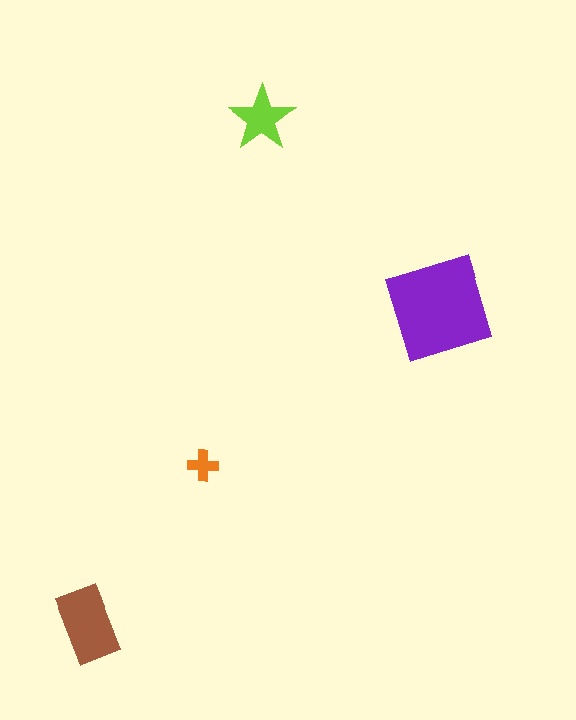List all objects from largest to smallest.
The purple square, the brown rectangle, the lime star, the orange cross.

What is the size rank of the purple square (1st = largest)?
1st.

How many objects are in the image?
There are 4 objects in the image.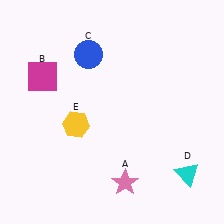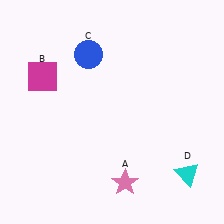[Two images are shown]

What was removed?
The yellow hexagon (E) was removed in Image 2.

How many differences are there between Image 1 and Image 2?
There is 1 difference between the two images.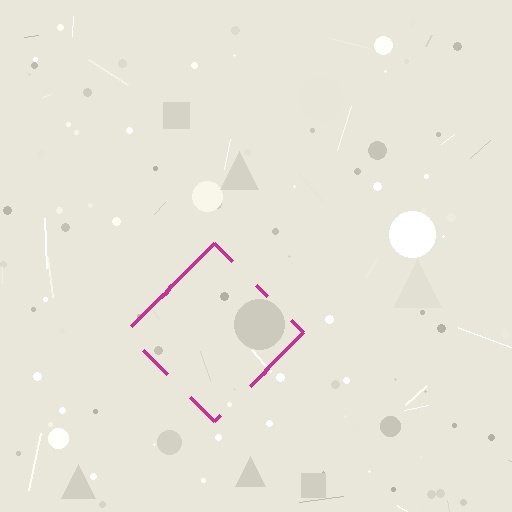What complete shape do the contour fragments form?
The contour fragments form a diamond.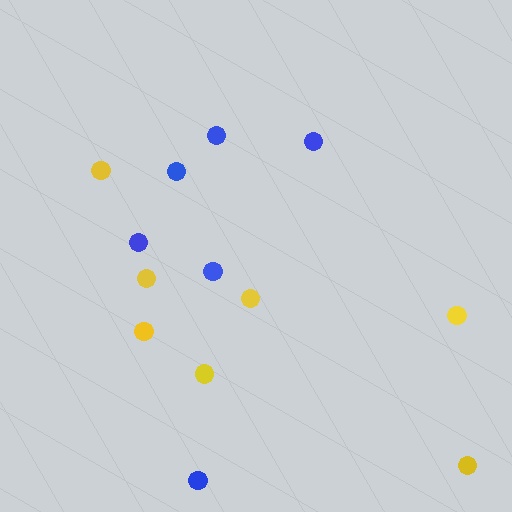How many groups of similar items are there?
There are 2 groups: one group of yellow circles (7) and one group of blue circles (6).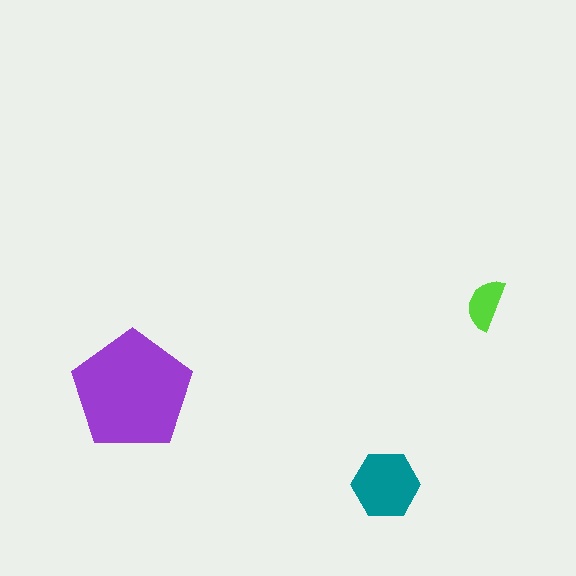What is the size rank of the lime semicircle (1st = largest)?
3rd.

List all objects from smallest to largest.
The lime semicircle, the teal hexagon, the purple pentagon.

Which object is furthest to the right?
The lime semicircle is rightmost.